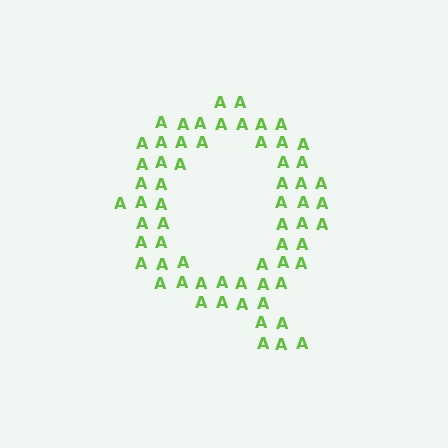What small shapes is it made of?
It is made of small letter A's.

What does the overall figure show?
The overall figure shows the letter Q.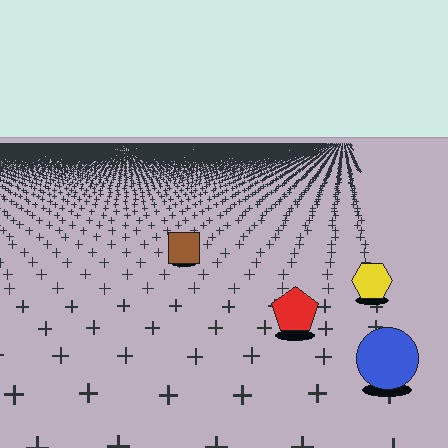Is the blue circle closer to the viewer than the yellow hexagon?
Yes. The blue circle is closer — you can tell from the texture gradient: the ground texture is coarser near it.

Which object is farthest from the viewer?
The brown square is farthest from the viewer. It appears smaller and the ground texture around it is denser.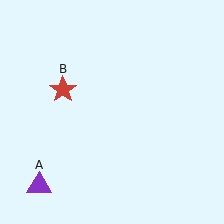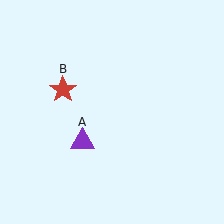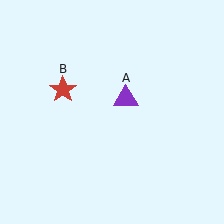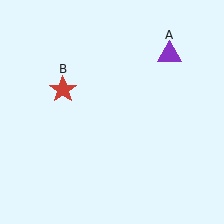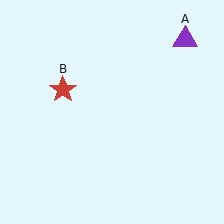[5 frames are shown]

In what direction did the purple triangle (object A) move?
The purple triangle (object A) moved up and to the right.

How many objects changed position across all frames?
1 object changed position: purple triangle (object A).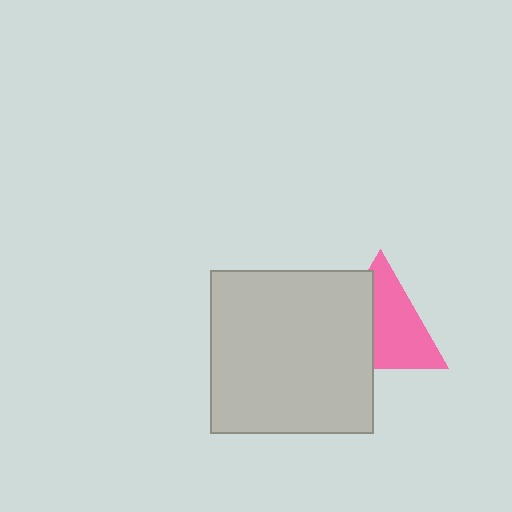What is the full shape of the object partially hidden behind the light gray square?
The partially hidden object is a pink triangle.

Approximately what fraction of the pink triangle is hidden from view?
Roughly 41% of the pink triangle is hidden behind the light gray square.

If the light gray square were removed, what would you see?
You would see the complete pink triangle.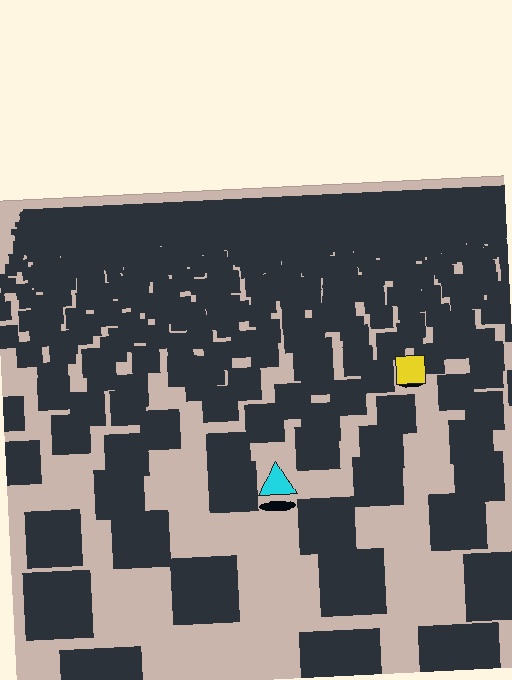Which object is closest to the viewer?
The cyan triangle is closest. The texture marks near it are larger and more spread out.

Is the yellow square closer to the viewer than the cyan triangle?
No. The cyan triangle is closer — you can tell from the texture gradient: the ground texture is coarser near it.